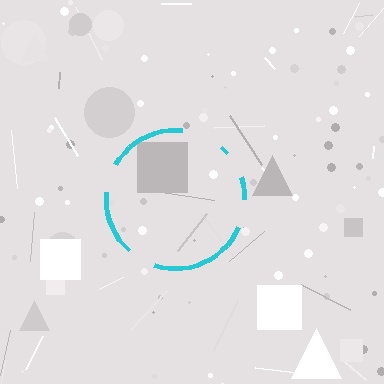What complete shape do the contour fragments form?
The contour fragments form a circle.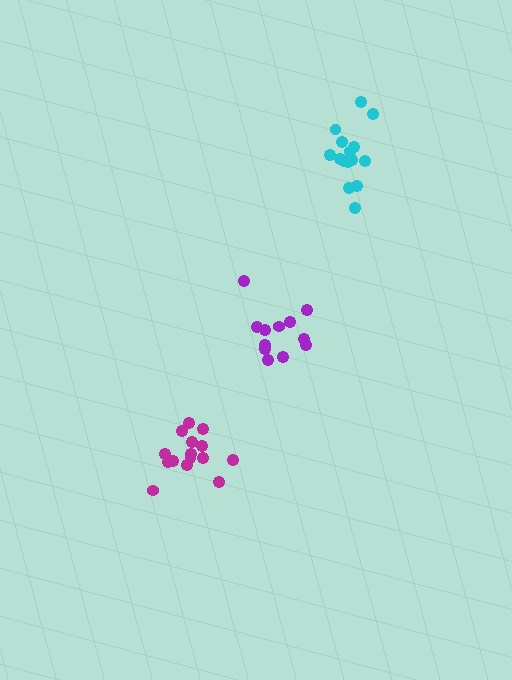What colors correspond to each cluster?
The clusters are colored: magenta, purple, cyan.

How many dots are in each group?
Group 1: 15 dots, Group 2: 12 dots, Group 3: 15 dots (42 total).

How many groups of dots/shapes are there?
There are 3 groups.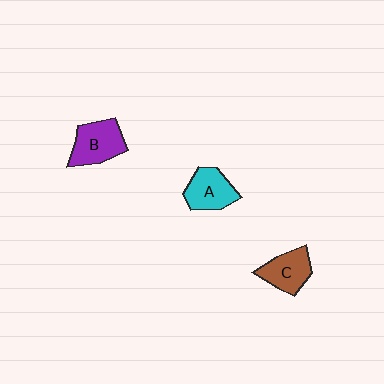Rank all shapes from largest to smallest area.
From largest to smallest: B (purple), A (cyan), C (brown).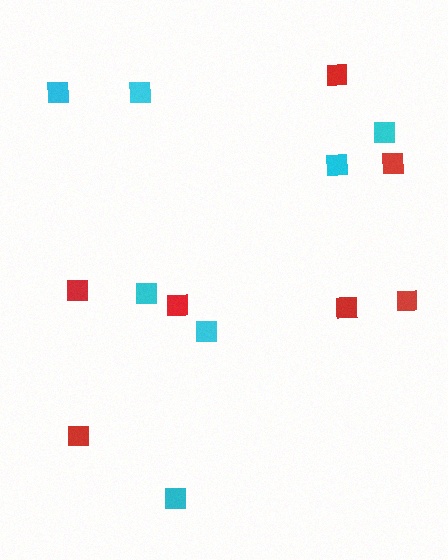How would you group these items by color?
There are 2 groups: one group of red squares (7) and one group of cyan squares (7).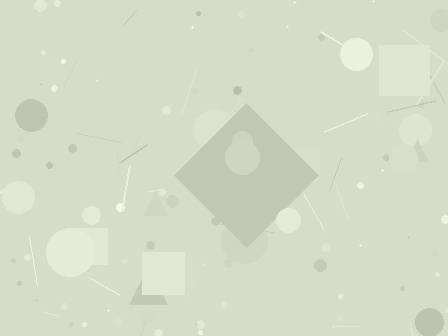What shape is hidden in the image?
A diamond is hidden in the image.